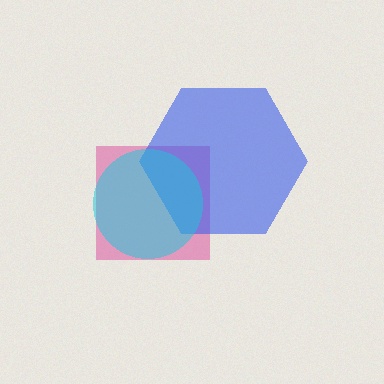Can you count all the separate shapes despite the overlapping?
Yes, there are 3 separate shapes.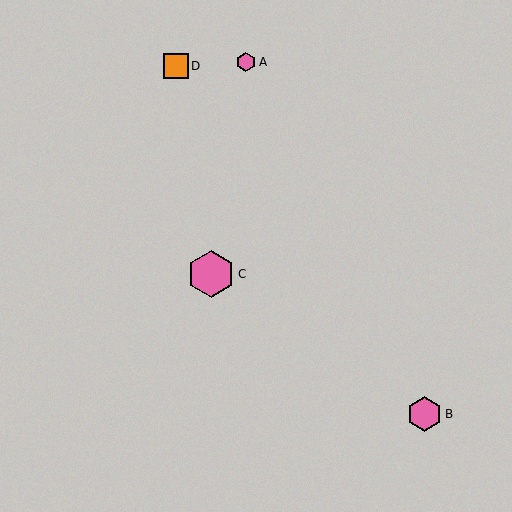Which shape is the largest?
The pink hexagon (labeled C) is the largest.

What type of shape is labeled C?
Shape C is a pink hexagon.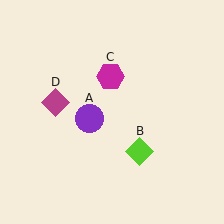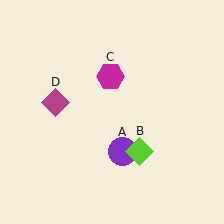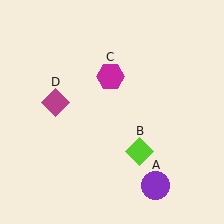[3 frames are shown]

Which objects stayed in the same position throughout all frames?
Lime diamond (object B) and magenta hexagon (object C) and magenta diamond (object D) remained stationary.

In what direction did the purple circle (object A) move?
The purple circle (object A) moved down and to the right.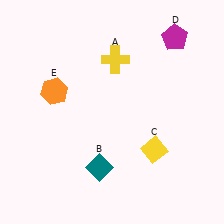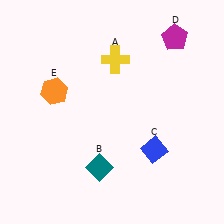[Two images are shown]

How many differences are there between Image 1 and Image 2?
There is 1 difference between the two images.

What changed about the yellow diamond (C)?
In Image 1, C is yellow. In Image 2, it changed to blue.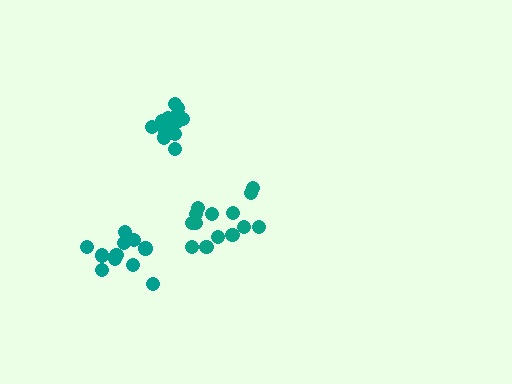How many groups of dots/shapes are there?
There are 3 groups.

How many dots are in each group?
Group 1: 13 dots, Group 2: 11 dots, Group 3: 14 dots (38 total).